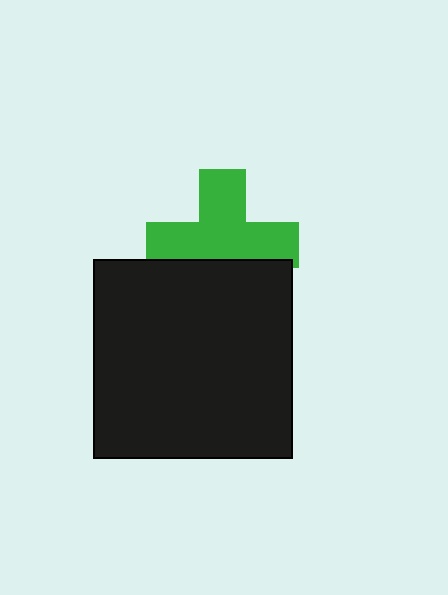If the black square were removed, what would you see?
You would see the complete green cross.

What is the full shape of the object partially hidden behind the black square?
The partially hidden object is a green cross.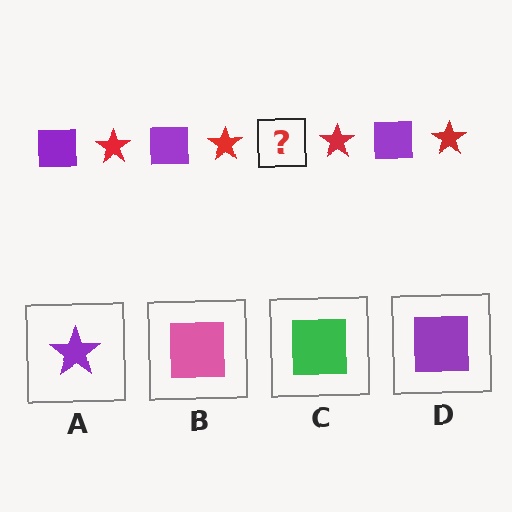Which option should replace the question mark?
Option D.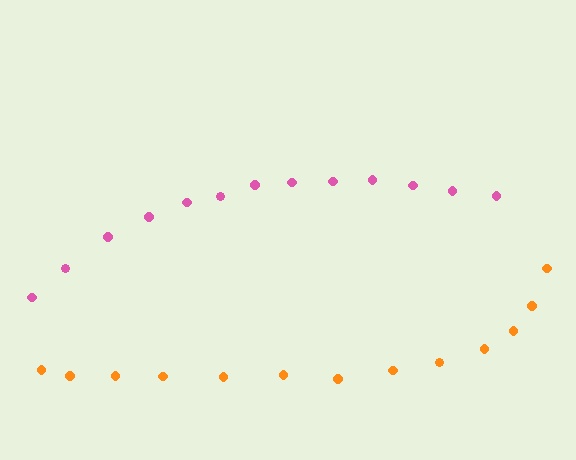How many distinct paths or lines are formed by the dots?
There are 2 distinct paths.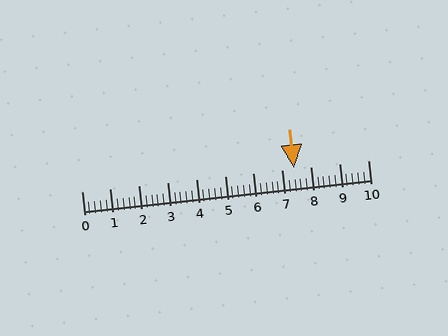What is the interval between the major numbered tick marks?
The major tick marks are spaced 1 units apart.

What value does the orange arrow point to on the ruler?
The orange arrow points to approximately 7.4.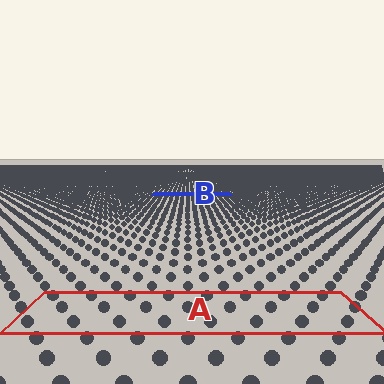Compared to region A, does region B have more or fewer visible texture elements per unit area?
Region B has more texture elements per unit area — they are packed more densely because it is farther away.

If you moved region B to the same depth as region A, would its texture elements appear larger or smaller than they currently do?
They would appear larger. At a closer depth, the same texture elements are projected at a bigger on-screen size.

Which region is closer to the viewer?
Region A is closer. The texture elements there are larger and more spread out.